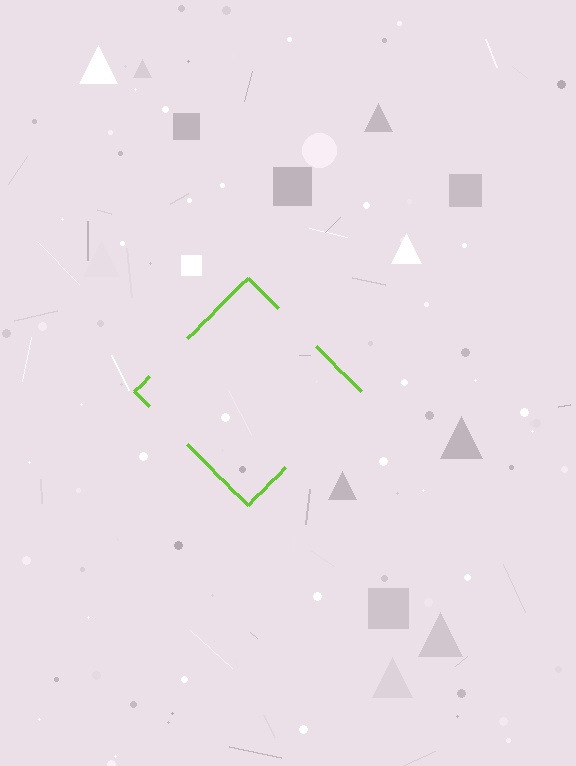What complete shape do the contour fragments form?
The contour fragments form a diamond.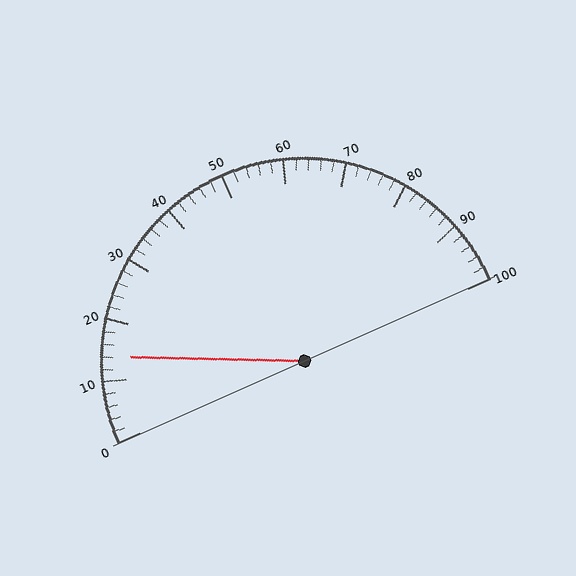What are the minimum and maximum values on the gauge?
The gauge ranges from 0 to 100.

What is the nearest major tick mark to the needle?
The nearest major tick mark is 10.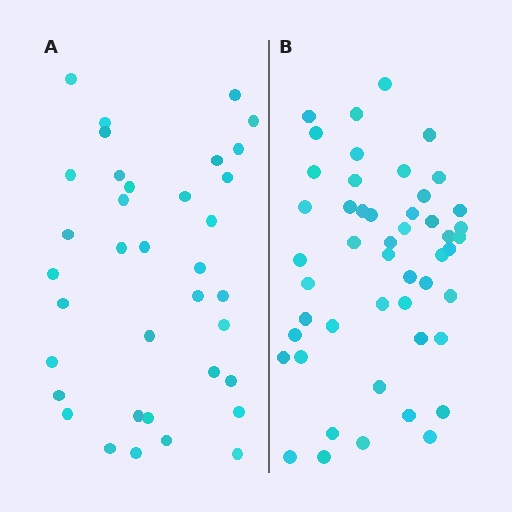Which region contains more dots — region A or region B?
Region B (the right region) has more dots.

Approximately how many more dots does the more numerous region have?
Region B has approximately 15 more dots than region A.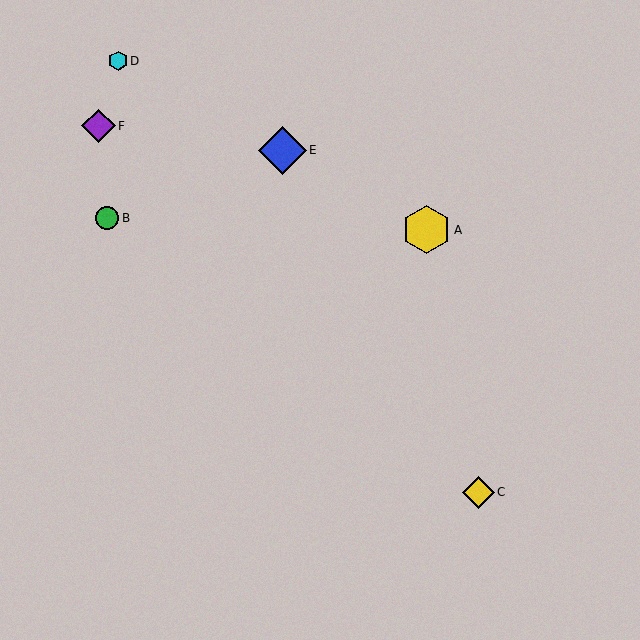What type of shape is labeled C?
Shape C is a yellow diamond.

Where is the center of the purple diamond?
The center of the purple diamond is at (99, 126).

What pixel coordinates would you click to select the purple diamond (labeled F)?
Click at (99, 126) to select the purple diamond F.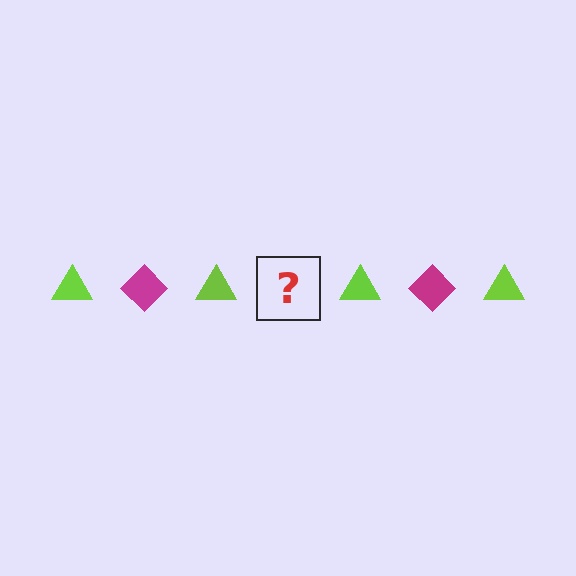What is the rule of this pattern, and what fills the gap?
The rule is that the pattern alternates between lime triangle and magenta diamond. The gap should be filled with a magenta diamond.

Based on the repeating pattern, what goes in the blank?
The blank should be a magenta diamond.